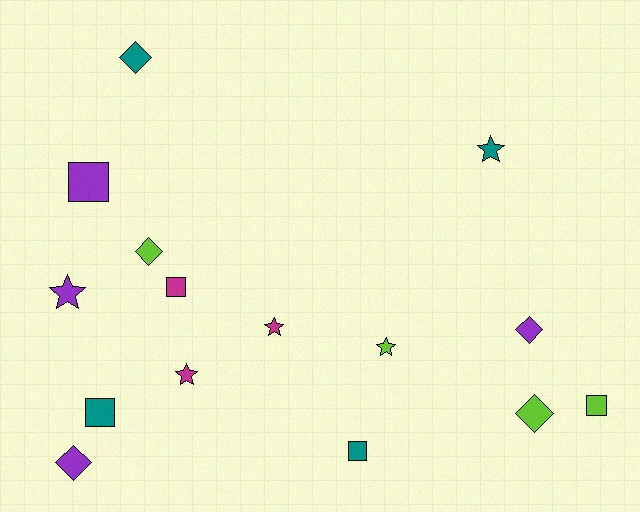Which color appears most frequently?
Purple, with 4 objects.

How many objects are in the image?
There are 15 objects.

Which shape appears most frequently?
Star, with 5 objects.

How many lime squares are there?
There is 1 lime square.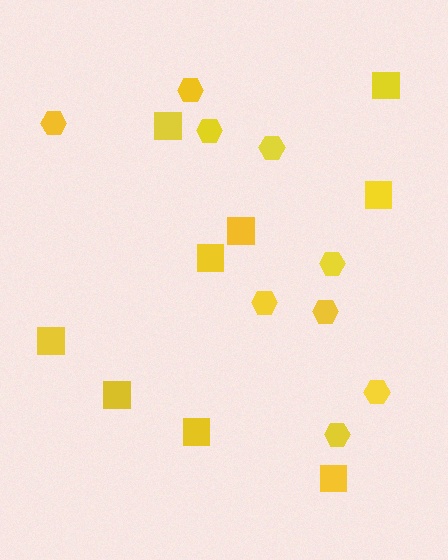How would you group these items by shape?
There are 2 groups: one group of hexagons (9) and one group of squares (9).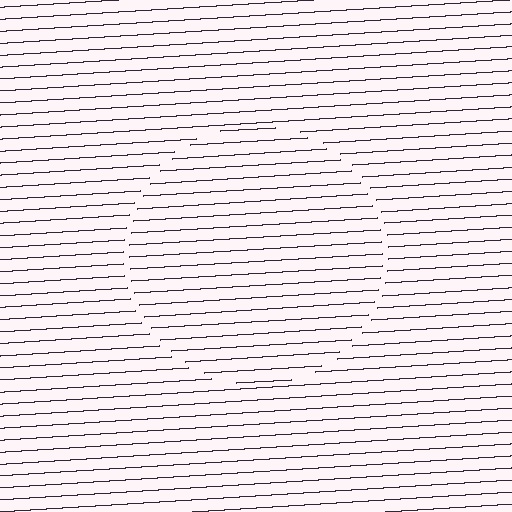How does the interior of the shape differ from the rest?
The interior of the shape contains the same grating, shifted by half a period — the contour is defined by the phase discontinuity where line-ends from the inner and outer gratings abut.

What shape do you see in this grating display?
An illusory circle. The interior of the shape contains the same grating, shifted by half a period — the contour is defined by the phase discontinuity where line-ends from the inner and outer gratings abut.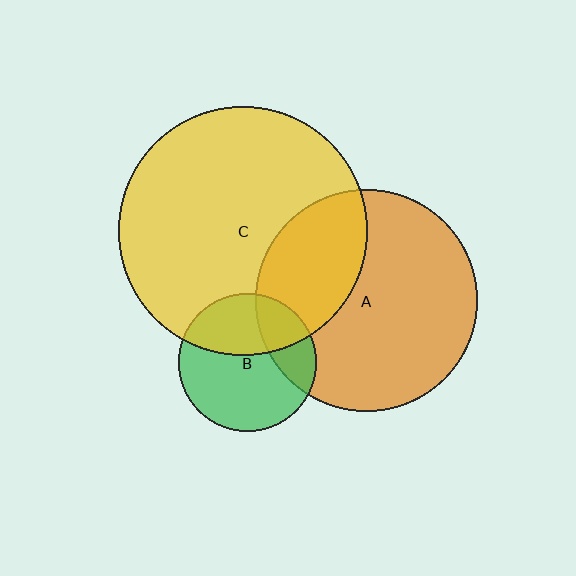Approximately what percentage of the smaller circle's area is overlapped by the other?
Approximately 30%.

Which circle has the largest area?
Circle C (yellow).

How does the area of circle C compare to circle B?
Approximately 3.3 times.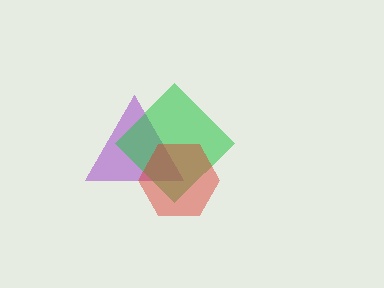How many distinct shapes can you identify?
There are 3 distinct shapes: a purple triangle, a green diamond, a red hexagon.